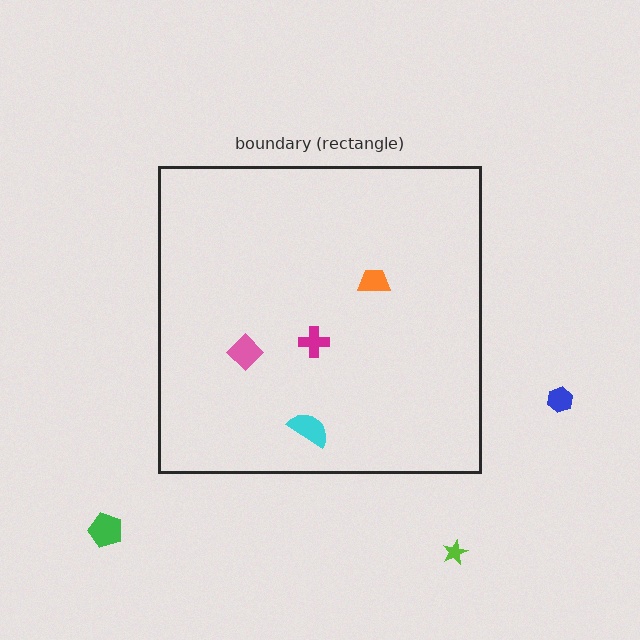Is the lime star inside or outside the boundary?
Outside.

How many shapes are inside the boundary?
4 inside, 3 outside.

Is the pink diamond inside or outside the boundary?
Inside.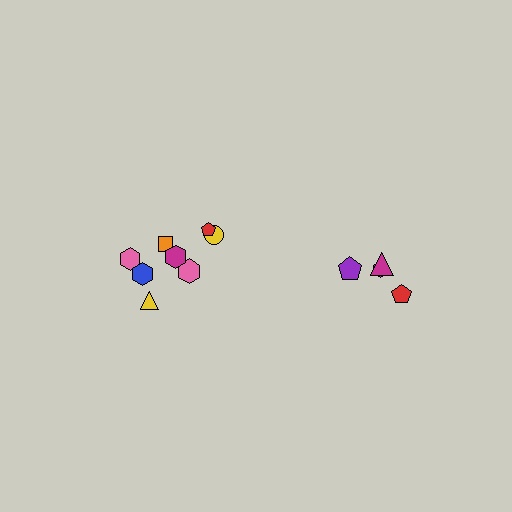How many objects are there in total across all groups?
There are 12 objects.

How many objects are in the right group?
There are 4 objects.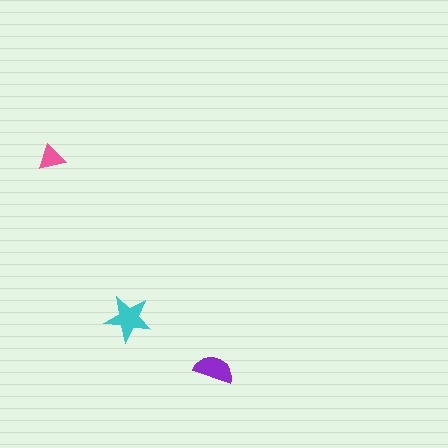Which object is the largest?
The cyan star.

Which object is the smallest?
The pink triangle.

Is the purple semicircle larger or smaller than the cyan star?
Smaller.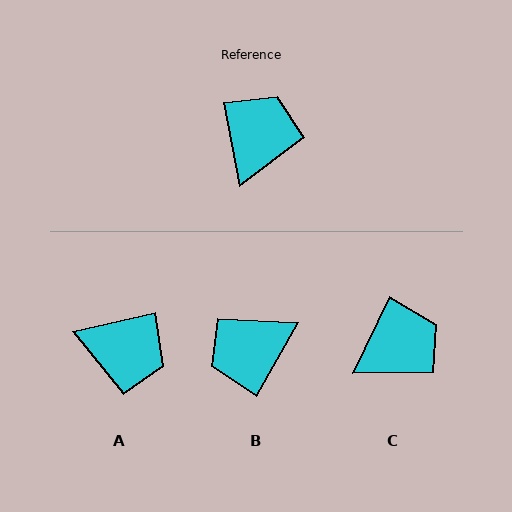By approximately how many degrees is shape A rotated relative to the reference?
Approximately 88 degrees clockwise.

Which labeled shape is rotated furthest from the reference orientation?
B, about 140 degrees away.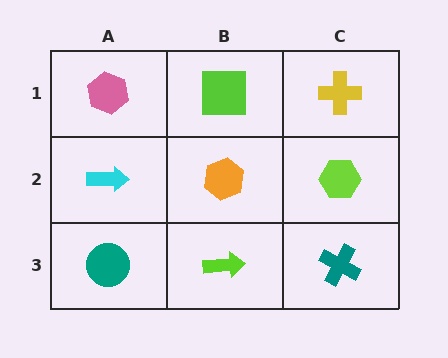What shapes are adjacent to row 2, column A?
A pink hexagon (row 1, column A), a teal circle (row 3, column A), an orange hexagon (row 2, column B).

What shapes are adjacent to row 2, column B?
A lime square (row 1, column B), a lime arrow (row 3, column B), a cyan arrow (row 2, column A), a lime hexagon (row 2, column C).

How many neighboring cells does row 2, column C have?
3.